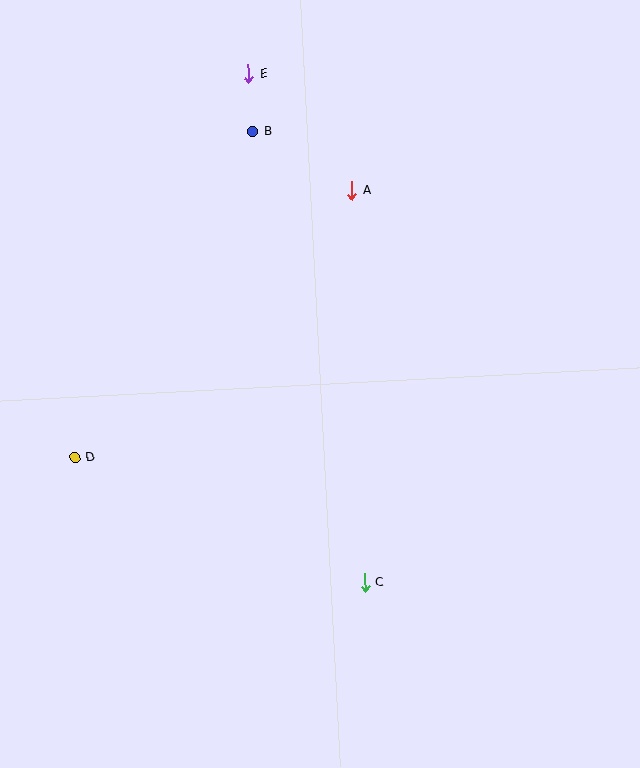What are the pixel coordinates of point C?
Point C is at (365, 583).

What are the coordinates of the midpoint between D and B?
The midpoint between D and B is at (164, 295).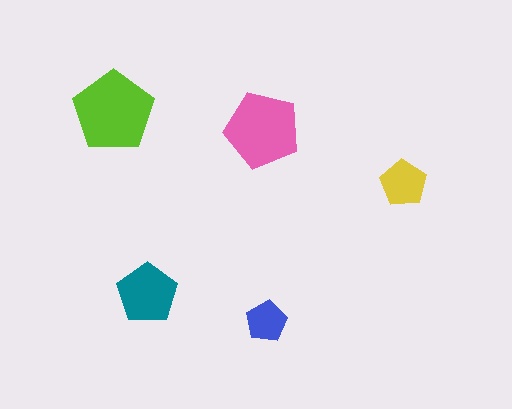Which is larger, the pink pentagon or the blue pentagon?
The pink one.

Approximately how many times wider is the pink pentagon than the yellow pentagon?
About 1.5 times wider.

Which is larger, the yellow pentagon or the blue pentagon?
The yellow one.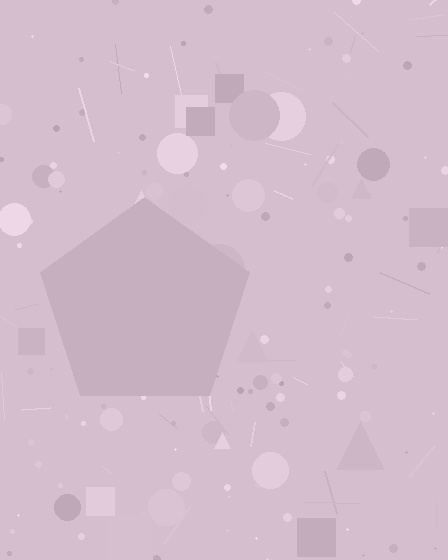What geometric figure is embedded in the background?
A pentagon is embedded in the background.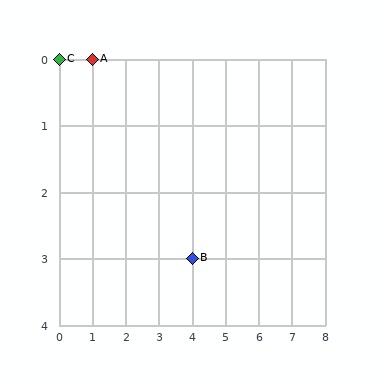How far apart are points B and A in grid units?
Points B and A are 3 columns and 3 rows apart (about 4.2 grid units diagonally).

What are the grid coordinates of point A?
Point A is at grid coordinates (1, 0).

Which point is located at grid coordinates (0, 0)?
Point C is at (0, 0).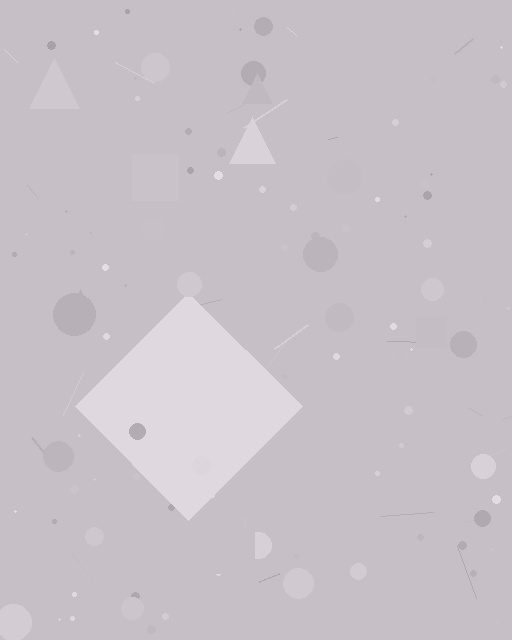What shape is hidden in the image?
A diamond is hidden in the image.